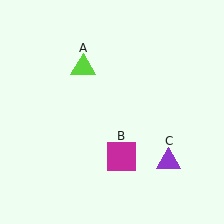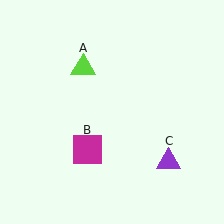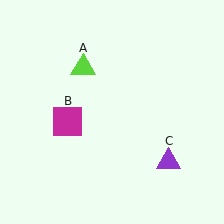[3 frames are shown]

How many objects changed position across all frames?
1 object changed position: magenta square (object B).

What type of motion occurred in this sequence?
The magenta square (object B) rotated clockwise around the center of the scene.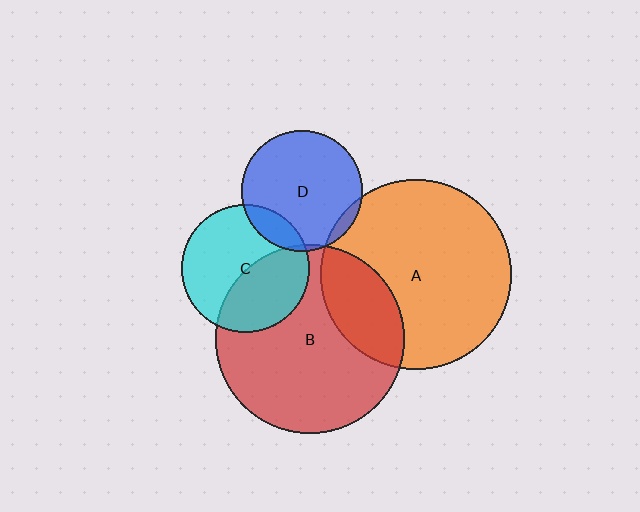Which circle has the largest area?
Circle A (orange).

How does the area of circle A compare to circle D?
Approximately 2.5 times.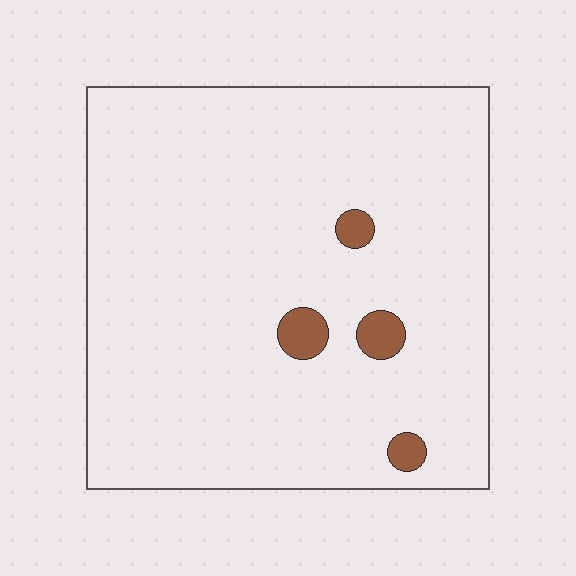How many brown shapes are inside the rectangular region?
4.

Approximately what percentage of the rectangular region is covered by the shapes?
Approximately 5%.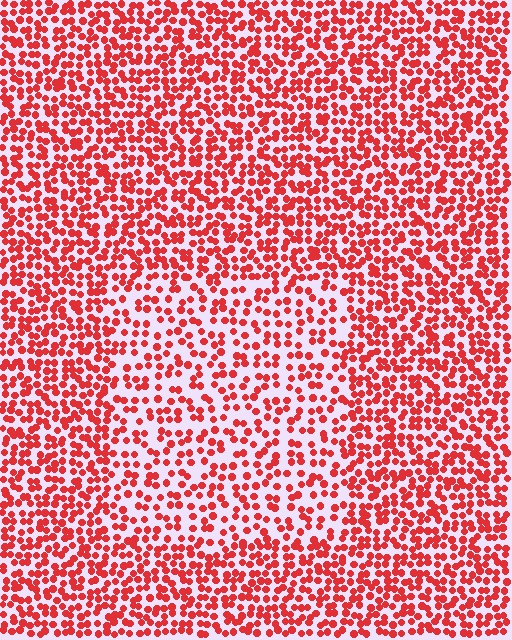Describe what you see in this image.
The image contains small red elements arranged at two different densities. A rectangle-shaped region is visible where the elements are less densely packed than the surrounding area.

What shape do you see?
I see a rectangle.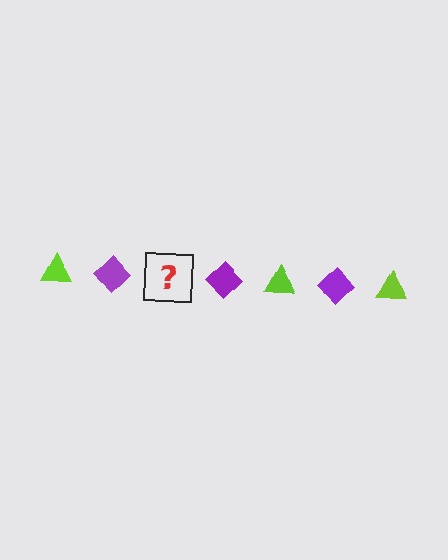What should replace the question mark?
The question mark should be replaced with a lime triangle.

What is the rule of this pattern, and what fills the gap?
The rule is that the pattern alternates between lime triangle and purple diamond. The gap should be filled with a lime triangle.